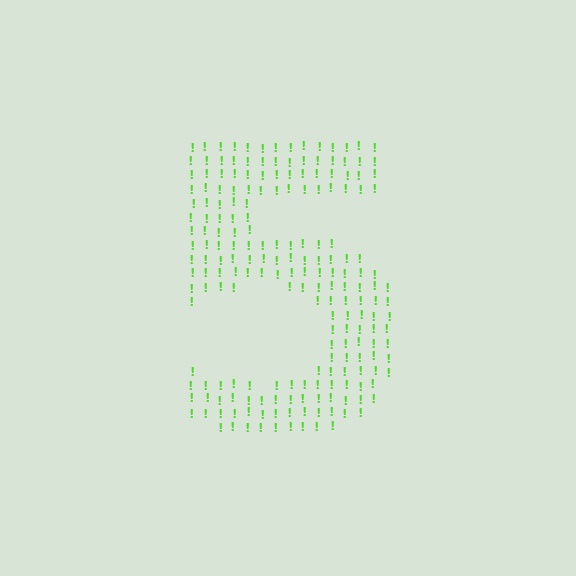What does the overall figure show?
The overall figure shows the digit 5.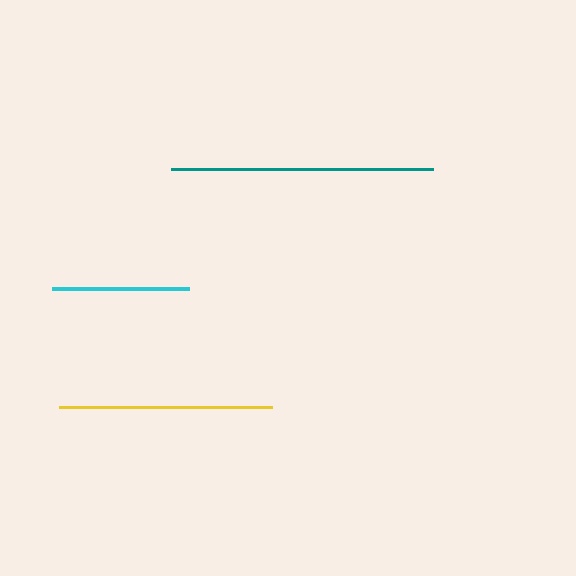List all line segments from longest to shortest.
From longest to shortest: teal, yellow, cyan.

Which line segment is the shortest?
The cyan line is the shortest at approximately 137 pixels.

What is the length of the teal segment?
The teal segment is approximately 262 pixels long.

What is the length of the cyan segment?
The cyan segment is approximately 137 pixels long.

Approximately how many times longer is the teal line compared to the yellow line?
The teal line is approximately 1.2 times the length of the yellow line.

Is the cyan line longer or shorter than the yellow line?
The yellow line is longer than the cyan line.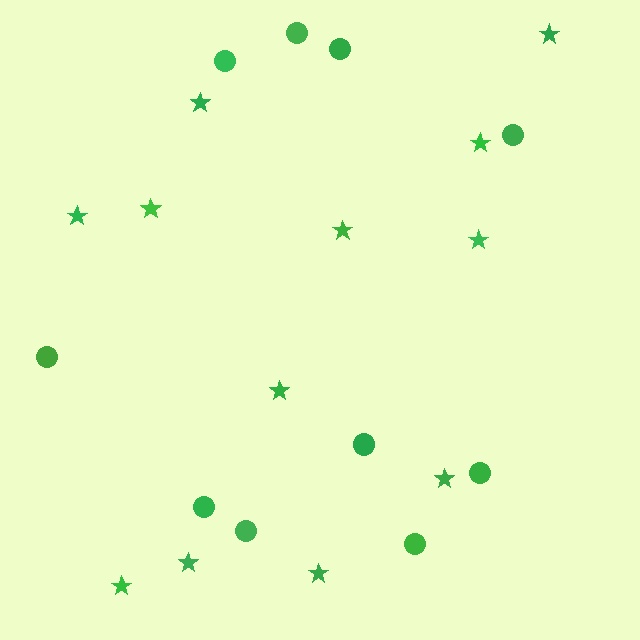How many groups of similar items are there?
There are 2 groups: one group of stars (12) and one group of circles (10).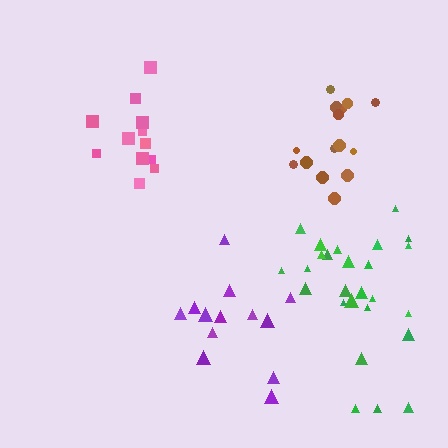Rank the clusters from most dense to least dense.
brown, pink, purple, green.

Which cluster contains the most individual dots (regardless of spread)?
Green (26).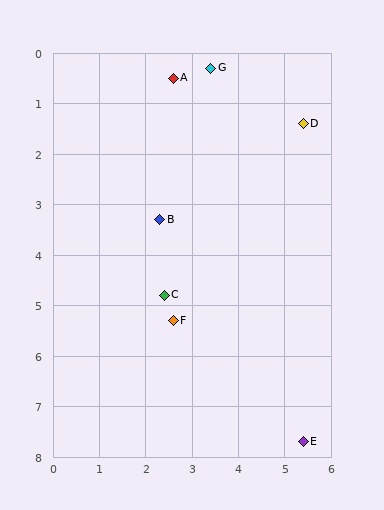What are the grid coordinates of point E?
Point E is at approximately (5.4, 7.7).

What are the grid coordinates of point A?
Point A is at approximately (2.6, 0.5).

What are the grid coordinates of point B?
Point B is at approximately (2.3, 3.3).